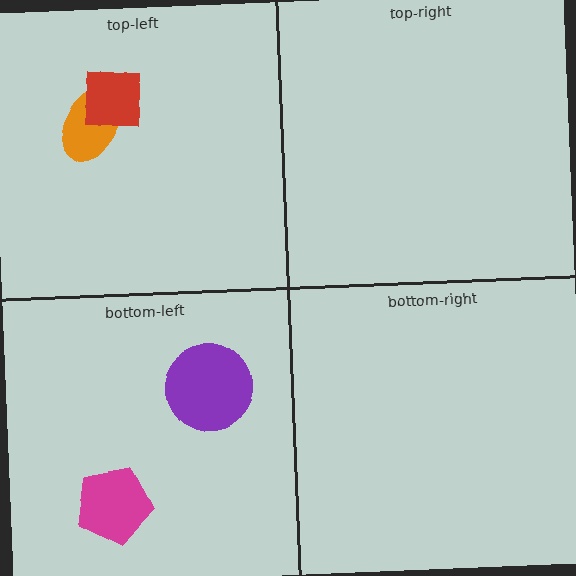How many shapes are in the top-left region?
2.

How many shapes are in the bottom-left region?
2.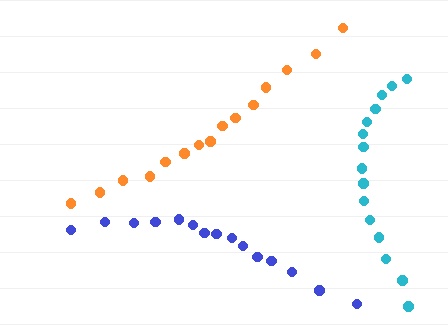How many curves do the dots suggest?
There are 3 distinct paths.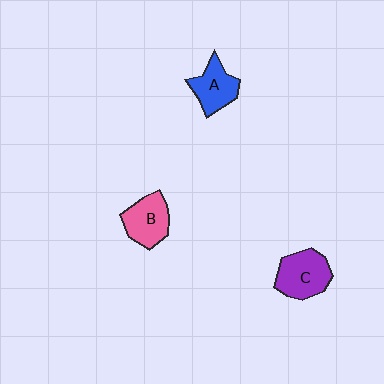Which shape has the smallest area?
Shape A (blue).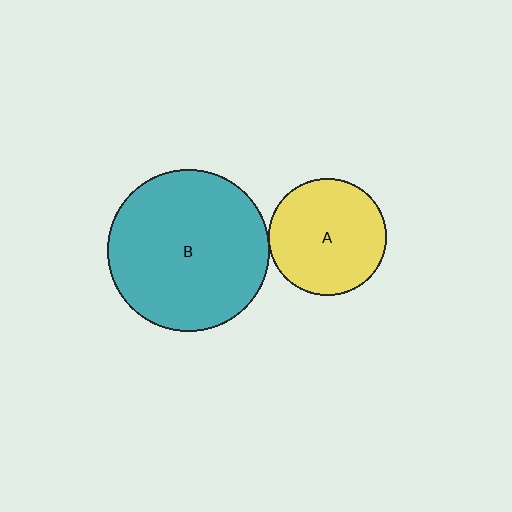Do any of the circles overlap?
No, none of the circles overlap.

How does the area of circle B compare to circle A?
Approximately 1.9 times.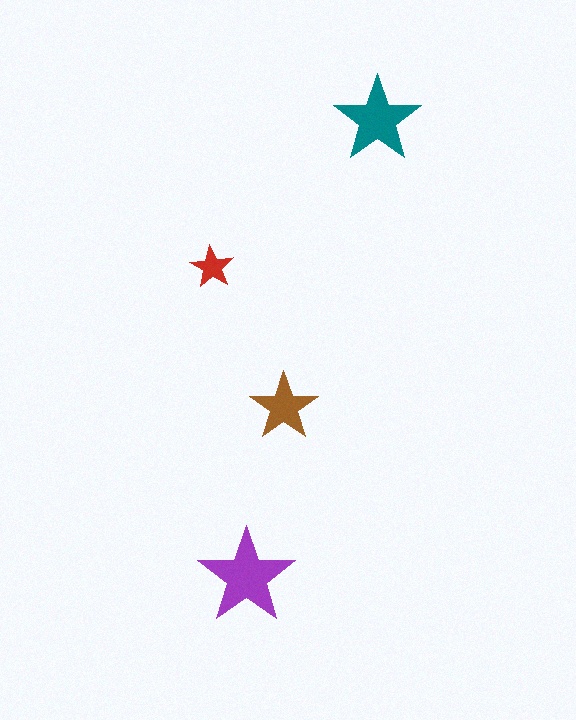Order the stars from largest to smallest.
the purple one, the teal one, the brown one, the red one.